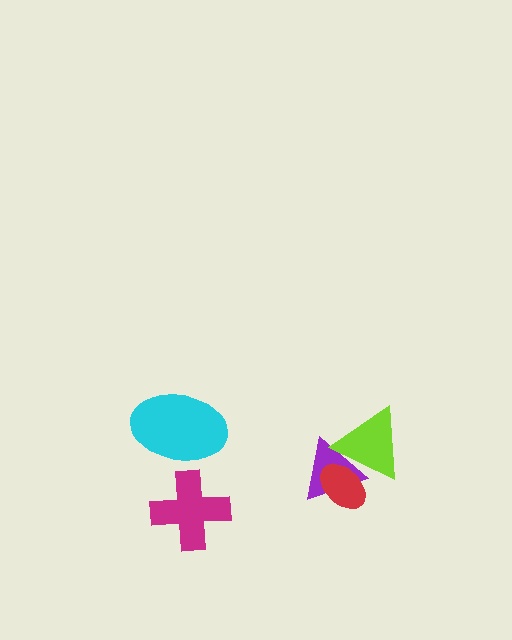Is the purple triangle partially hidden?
Yes, it is partially covered by another shape.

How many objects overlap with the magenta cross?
0 objects overlap with the magenta cross.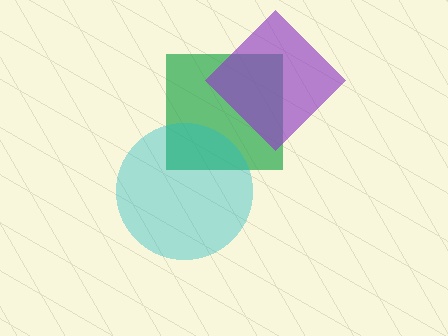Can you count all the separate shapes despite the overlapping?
Yes, there are 3 separate shapes.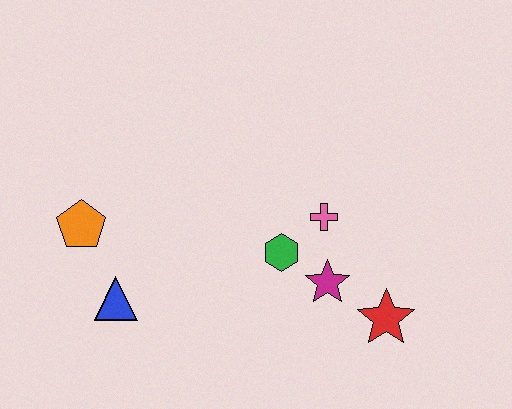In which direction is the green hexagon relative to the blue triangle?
The green hexagon is to the right of the blue triangle.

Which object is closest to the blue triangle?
The orange pentagon is closest to the blue triangle.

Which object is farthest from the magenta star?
The orange pentagon is farthest from the magenta star.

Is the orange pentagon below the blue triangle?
No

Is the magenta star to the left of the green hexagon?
No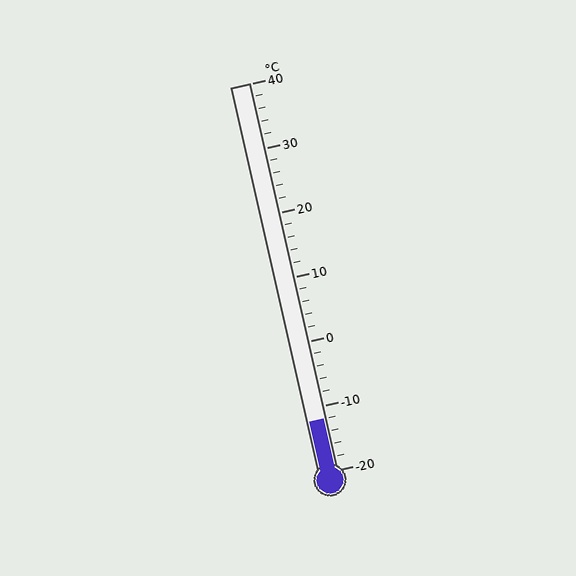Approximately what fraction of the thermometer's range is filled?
The thermometer is filled to approximately 15% of its range.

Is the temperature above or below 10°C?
The temperature is below 10°C.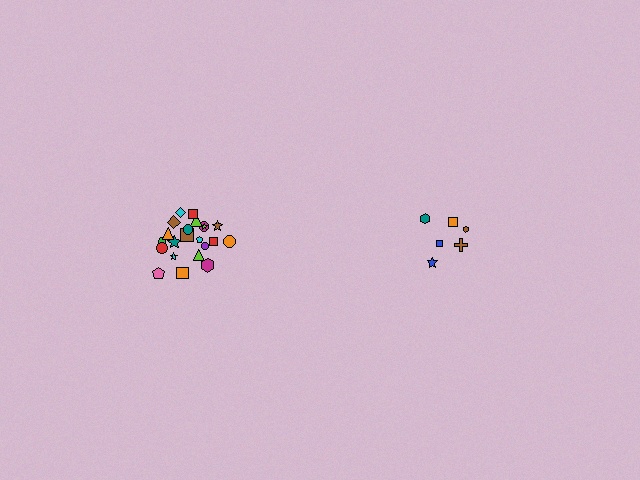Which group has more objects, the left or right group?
The left group.